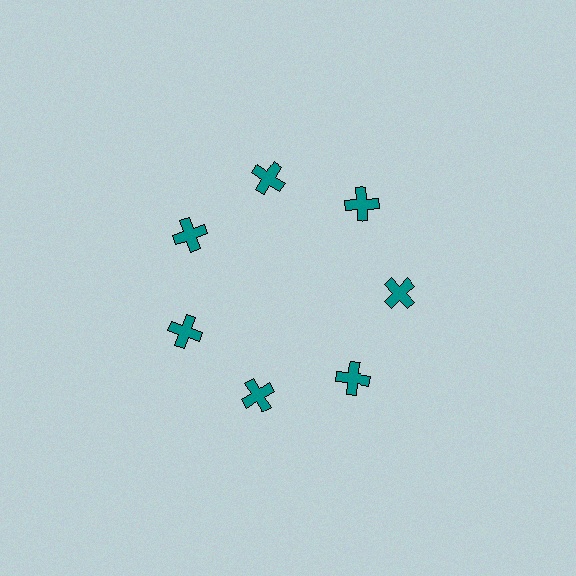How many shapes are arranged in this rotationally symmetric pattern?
There are 7 shapes, arranged in 7 groups of 1.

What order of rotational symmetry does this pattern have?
This pattern has 7-fold rotational symmetry.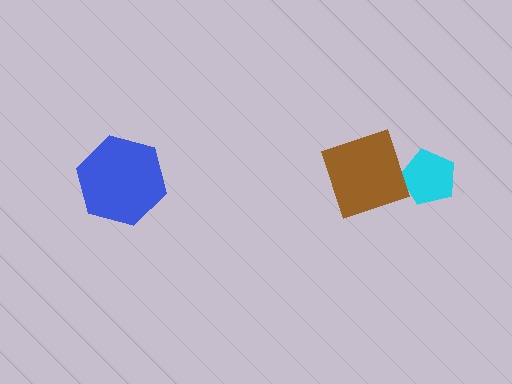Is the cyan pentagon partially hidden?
Yes, it is partially covered by another shape.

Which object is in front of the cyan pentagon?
The brown diamond is in front of the cyan pentagon.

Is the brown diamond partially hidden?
No, no other shape covers it.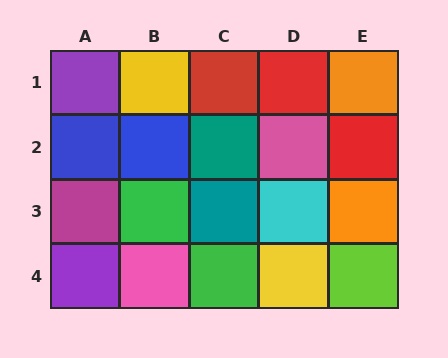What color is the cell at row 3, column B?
Green.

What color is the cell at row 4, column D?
Yellow.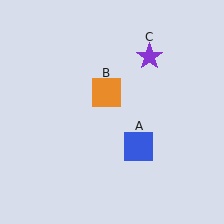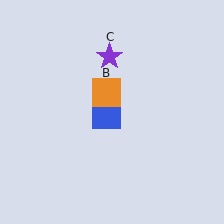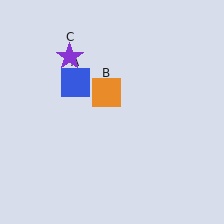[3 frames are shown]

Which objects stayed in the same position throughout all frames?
Orange square (object B) remained stationary.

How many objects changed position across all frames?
2 objects changed position: blue square (object A), purple star (object C).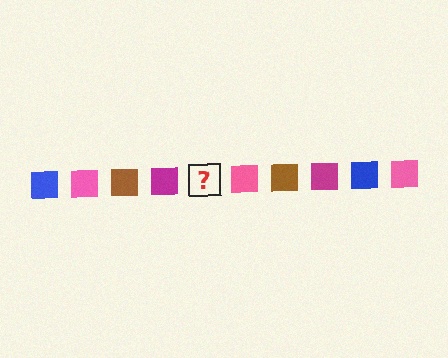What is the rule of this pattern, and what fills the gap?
The rule is that the pattern cycles through blue, pink, brown, magenta squares. The gap should be filled with a blue square.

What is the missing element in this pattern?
The missing element is a blue square.